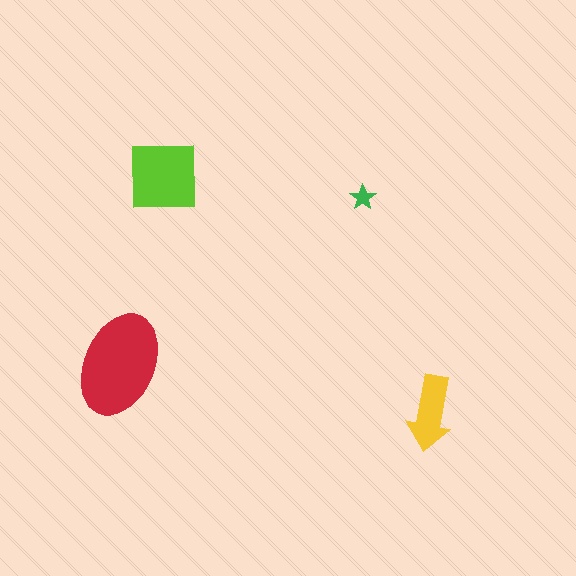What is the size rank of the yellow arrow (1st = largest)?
3rd.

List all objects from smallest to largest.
The green star, the yellow arrow, the lime square, the red ellipse.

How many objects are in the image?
There are 4 objects in the image.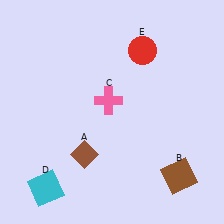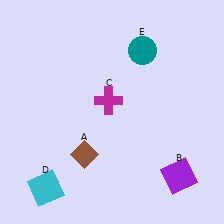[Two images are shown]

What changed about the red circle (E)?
In Image 1, E is red. In Image 2, it changed to teal.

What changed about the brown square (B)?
In Image 1, B is brown. In Image 2, it changed to purple.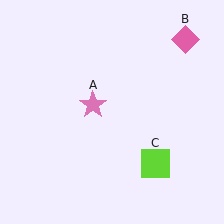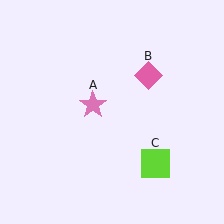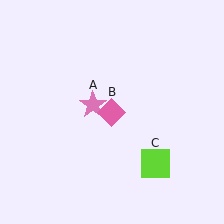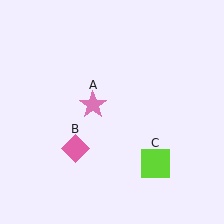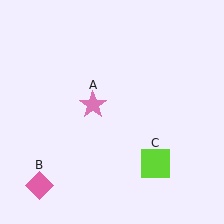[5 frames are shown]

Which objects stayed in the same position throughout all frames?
Pink star (object A) and lime square (object C) remained stationary.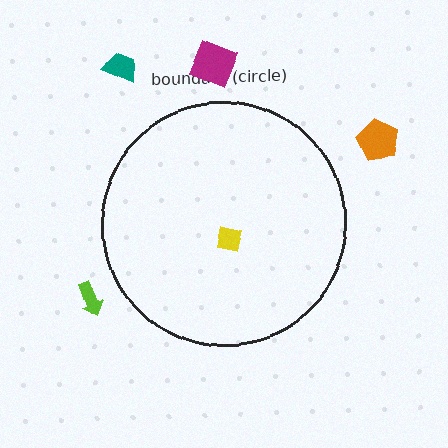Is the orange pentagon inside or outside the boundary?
Outside.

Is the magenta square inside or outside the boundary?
Outside.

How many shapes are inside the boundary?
1 inside, 4 outside.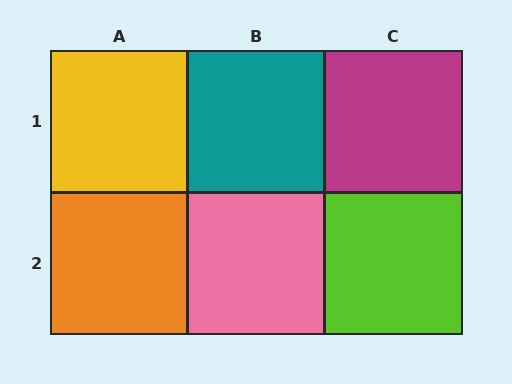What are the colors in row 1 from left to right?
Yellow, teal, magenta.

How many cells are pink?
1 cell is pink.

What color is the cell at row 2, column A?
Orange.